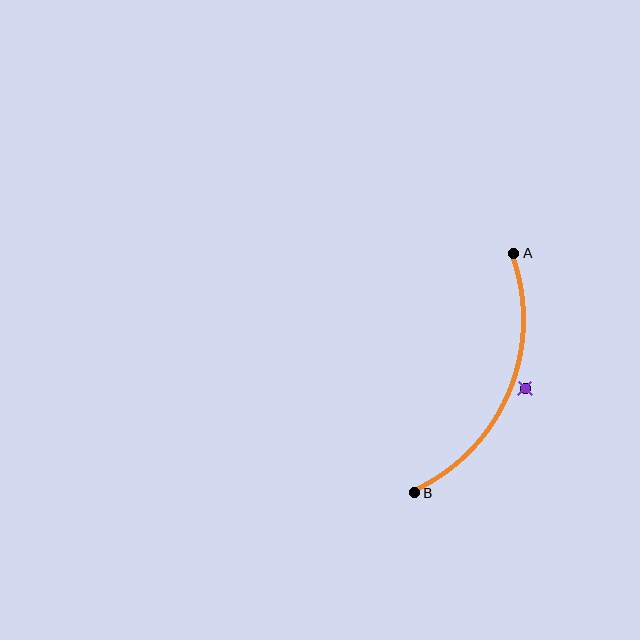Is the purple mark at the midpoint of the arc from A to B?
No — the purple mark does not lie on the arc at all. It sits slightly outside the curve.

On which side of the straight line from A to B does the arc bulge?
The arc bulges to the right of the straight line connecting A and B.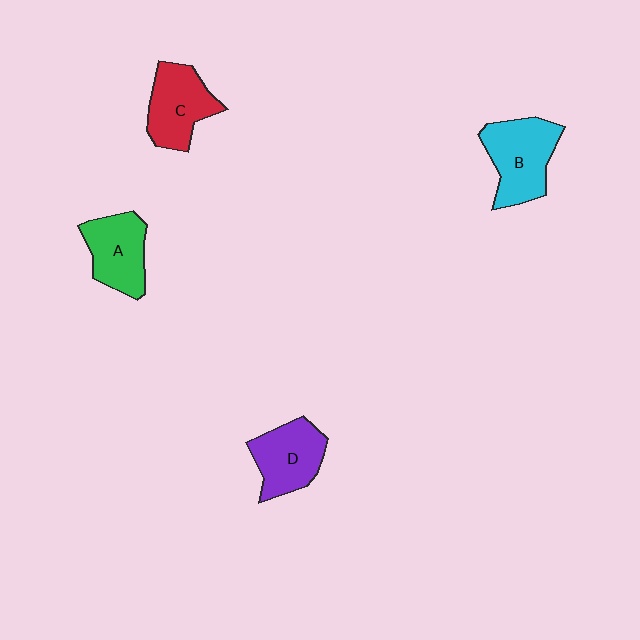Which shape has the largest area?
Shape B (cyan).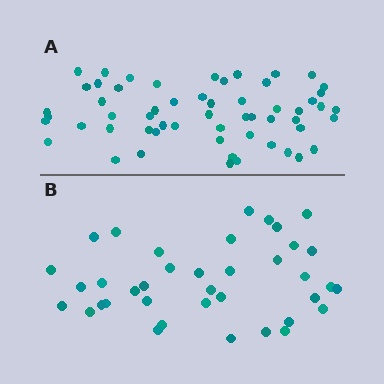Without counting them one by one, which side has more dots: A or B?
Region A (the top region) has more dots.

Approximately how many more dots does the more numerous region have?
Region A has approximately 20 more dots than region B.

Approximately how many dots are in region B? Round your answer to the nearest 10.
About 40 dots. (The exact count is 38, which rounds to 40.)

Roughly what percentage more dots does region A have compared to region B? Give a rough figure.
About 50% more.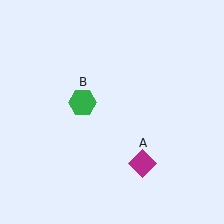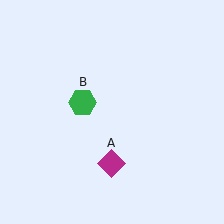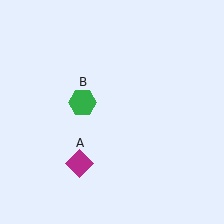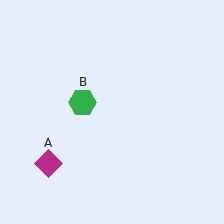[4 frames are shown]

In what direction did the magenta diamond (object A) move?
The magenta diamond (object A) moved left.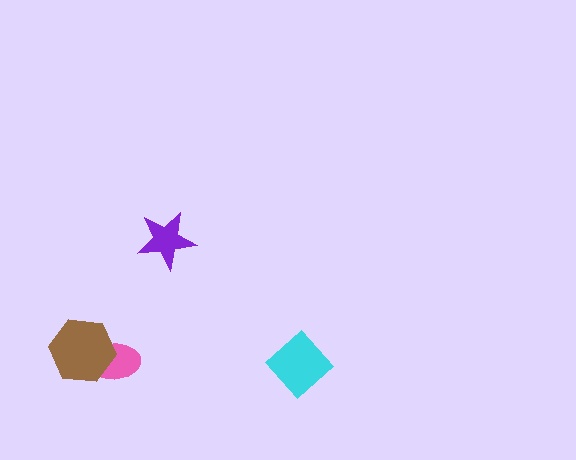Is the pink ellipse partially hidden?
Yes, it is partially covered by another shape.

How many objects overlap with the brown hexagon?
1 object overlaps with the brown hexagon.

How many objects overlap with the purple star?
0 objects overlap with the purple star.